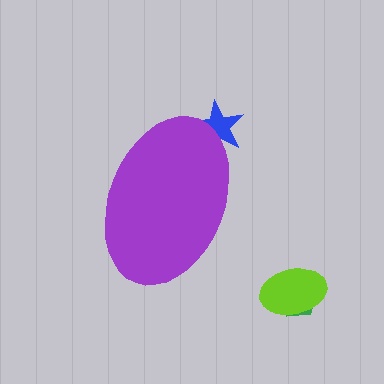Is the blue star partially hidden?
Yes, the blue star is partially hidden behind the purple ellipse.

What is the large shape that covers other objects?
A purple ellipse.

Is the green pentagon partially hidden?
No, the green pentagon is fully visible.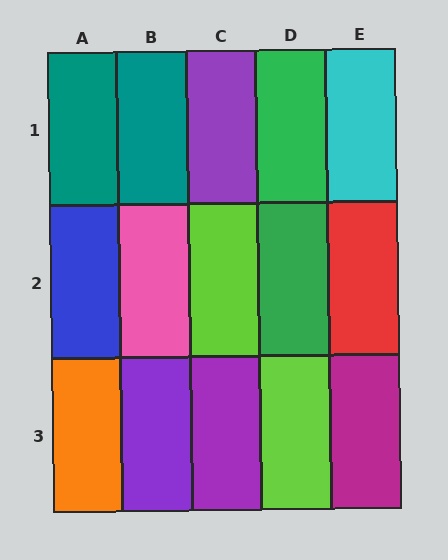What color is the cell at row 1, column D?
Green.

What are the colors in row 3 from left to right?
Orange, purple, purple, lime, magenta.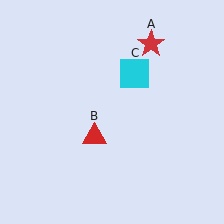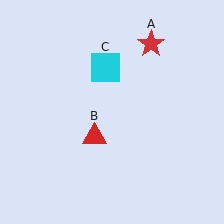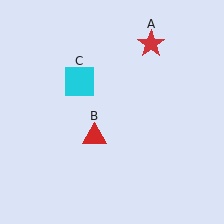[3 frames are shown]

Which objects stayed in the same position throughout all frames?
Red star (object A) and red triangle (object B) remained stationary.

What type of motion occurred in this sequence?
The cyan square (object C) rotated counterclockwise around the center of the scene.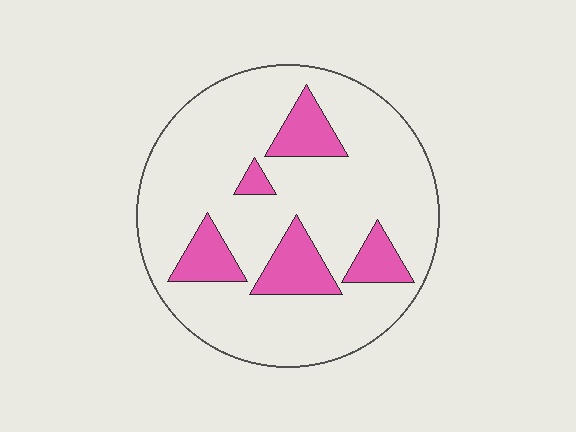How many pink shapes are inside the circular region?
5.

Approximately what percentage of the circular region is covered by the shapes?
Approximately 20%.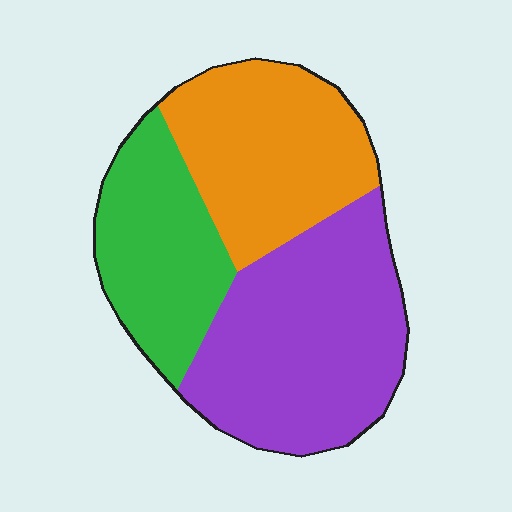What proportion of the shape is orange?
Orange covers roughly 30% of the shape.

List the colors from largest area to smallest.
From largest to smallest: purple, orange, green.